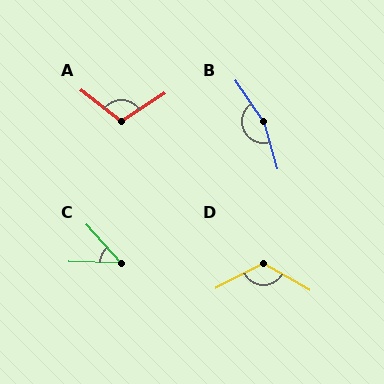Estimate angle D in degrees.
Approximately 123 degrees.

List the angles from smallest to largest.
C (47°), A (109°), D (123°), B (162°).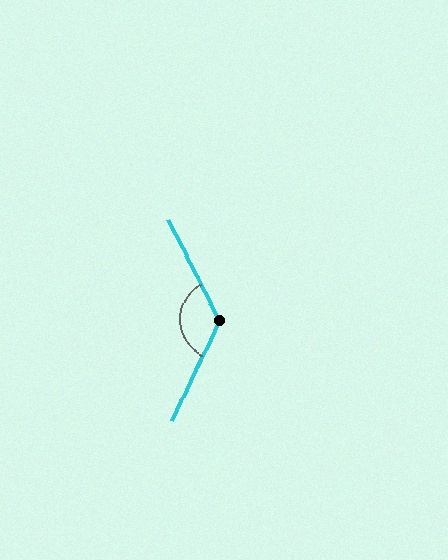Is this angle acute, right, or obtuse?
It is obtuse.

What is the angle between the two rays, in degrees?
Approximately 127 degrees.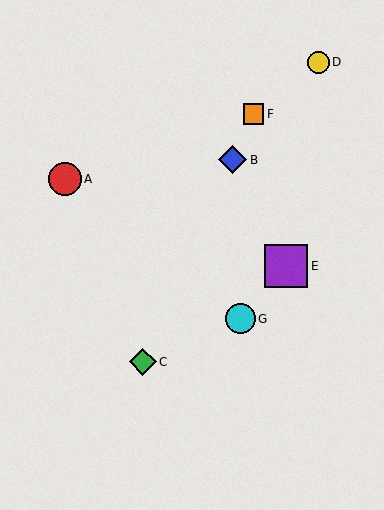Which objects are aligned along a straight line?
Objects B, C, F are aligned along a straight line.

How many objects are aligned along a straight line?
3 objects (B, C, F) are aligned along a straight line.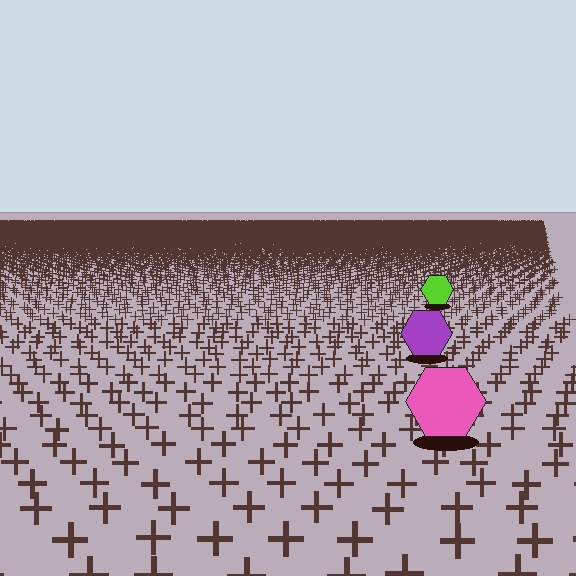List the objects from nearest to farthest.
From nearest to farthest: the pink hexagon, the purple hexagon, the lime hexagon.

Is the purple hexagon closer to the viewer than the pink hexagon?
No. The pink hexagon is closer — you can tell from the texture gradient: the ground texture is coarser near it.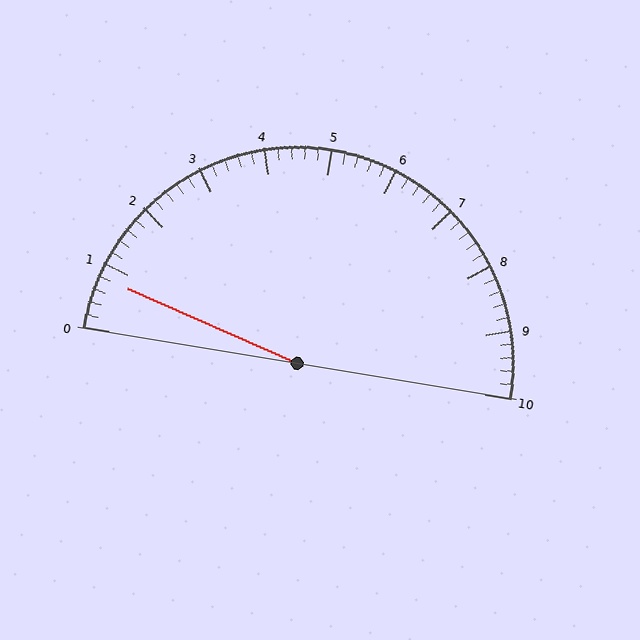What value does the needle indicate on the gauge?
The needle indicates approximately 0.8.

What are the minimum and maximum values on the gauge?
The gauge ranges from 0 to 10.